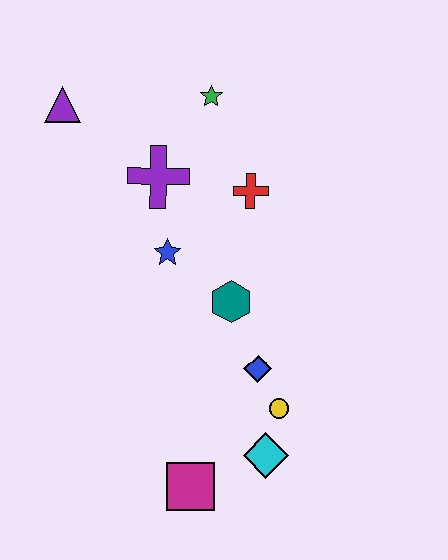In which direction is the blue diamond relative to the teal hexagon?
The blue diamond is below the teal hexagon.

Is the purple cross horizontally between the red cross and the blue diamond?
No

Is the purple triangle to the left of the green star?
Yes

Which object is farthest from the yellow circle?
The purple triangle is farthest from the yellow circle.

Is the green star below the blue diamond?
No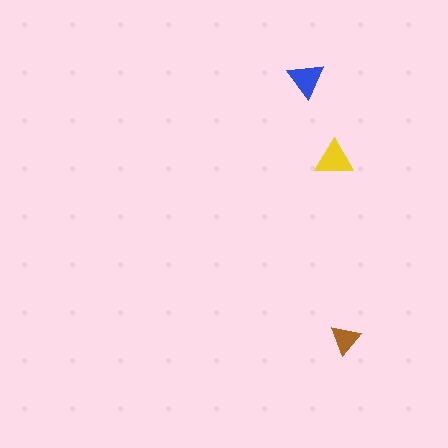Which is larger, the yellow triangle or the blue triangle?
The yellow one.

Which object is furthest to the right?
The brown triangle is rightmost.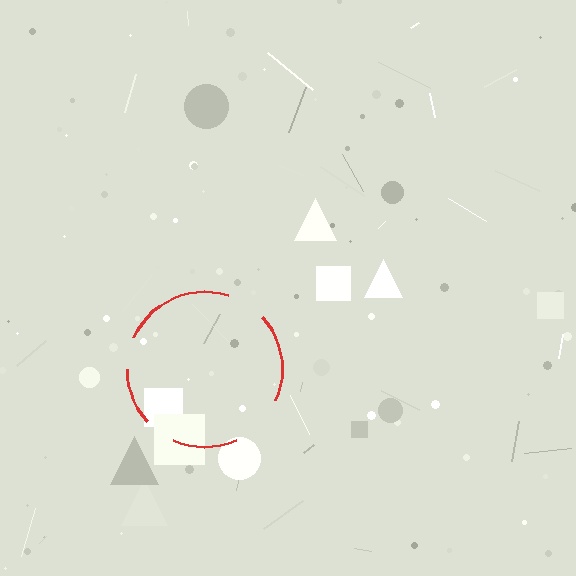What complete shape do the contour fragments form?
The contour fragments form a circle.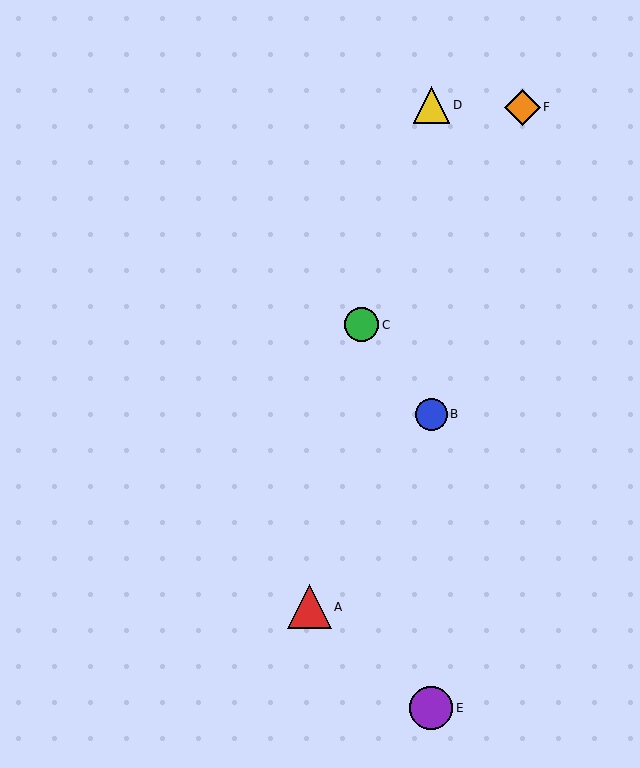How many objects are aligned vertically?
3 objects (B, D, E) are aligned vertically.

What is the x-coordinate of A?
Object A is at x≈309.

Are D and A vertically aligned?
No, D is at x≈431 and A is at x≈309.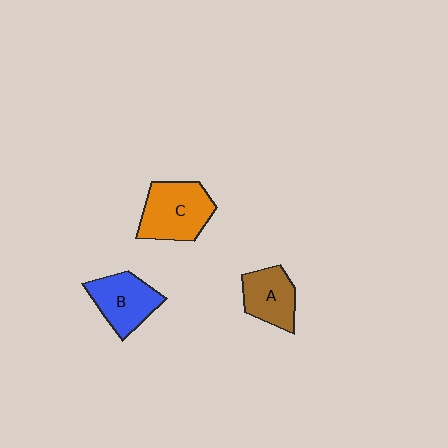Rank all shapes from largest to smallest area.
From largest to smallest: C (orange), B (blue), A (brown).